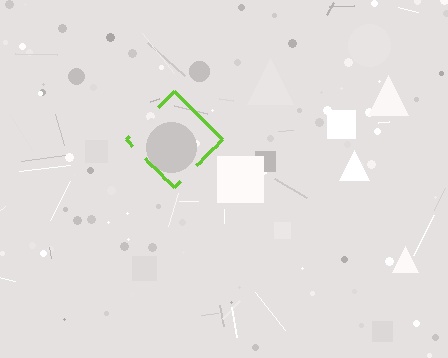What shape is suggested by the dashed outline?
The dashed outline suggests a diamond.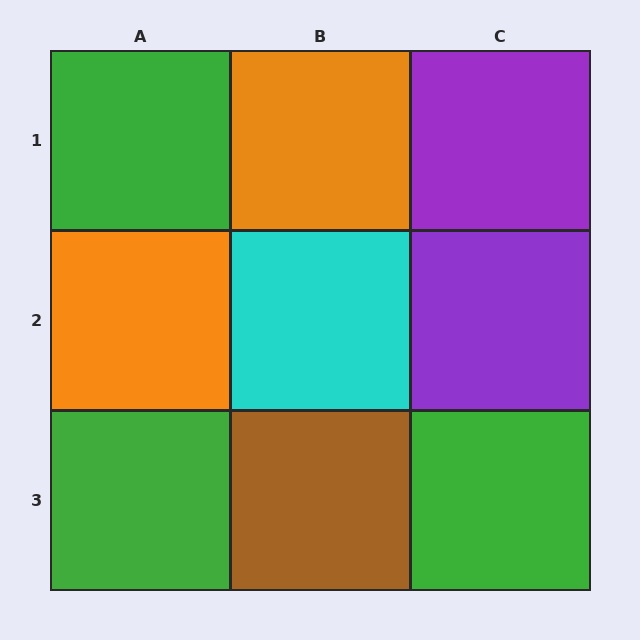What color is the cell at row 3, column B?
Brown.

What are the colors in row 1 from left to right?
Green, orange, purple.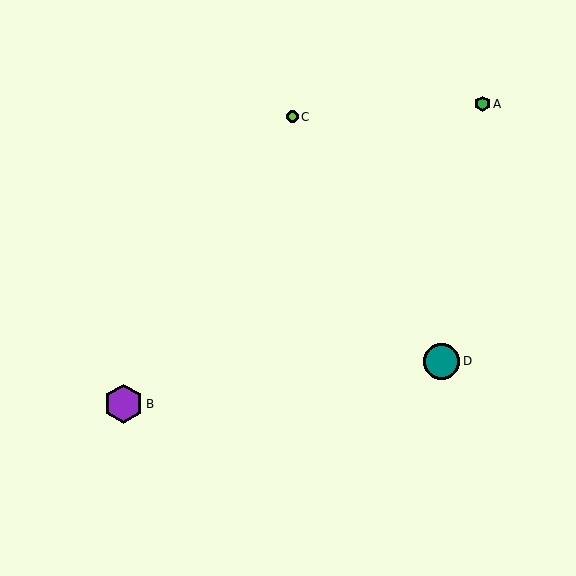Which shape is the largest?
The purple hexagon (labeled B) is the largest.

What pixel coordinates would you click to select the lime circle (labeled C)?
Click at (292, 117) to select the lime circle C.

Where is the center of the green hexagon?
The center of the green hexagon is at (483, 104).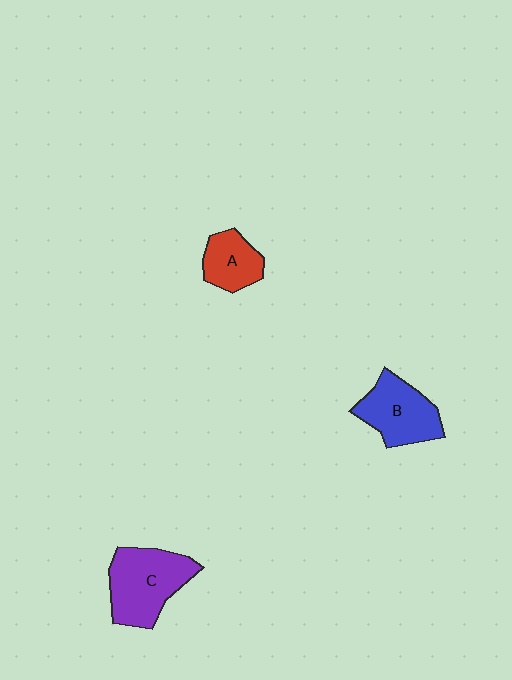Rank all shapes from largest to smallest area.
From largest to smallest: C (purple), B (blue), A (red).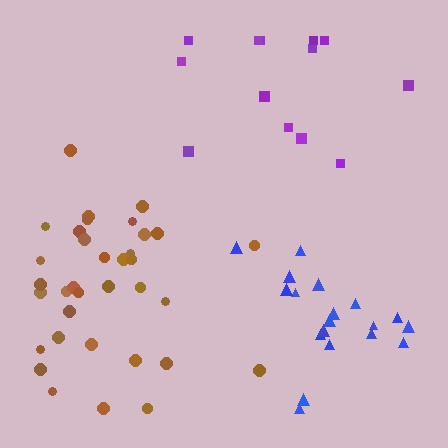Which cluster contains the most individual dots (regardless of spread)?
Brown (35).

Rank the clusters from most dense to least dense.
blue, brown, purple.